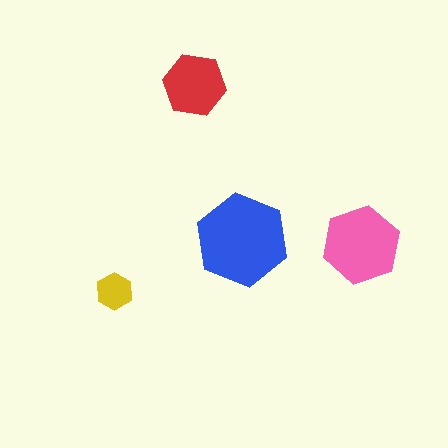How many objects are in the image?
There are 4 objects in the image.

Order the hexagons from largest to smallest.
the blue one, the pink one, the red one, the yellow one.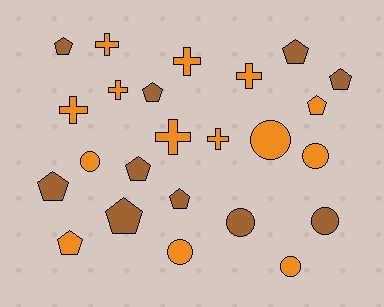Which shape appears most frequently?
Pentagon, with 10 objects.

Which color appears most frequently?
Orange, with 14 objects.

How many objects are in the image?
There are 24 objects.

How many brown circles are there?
There are 2 brown circles.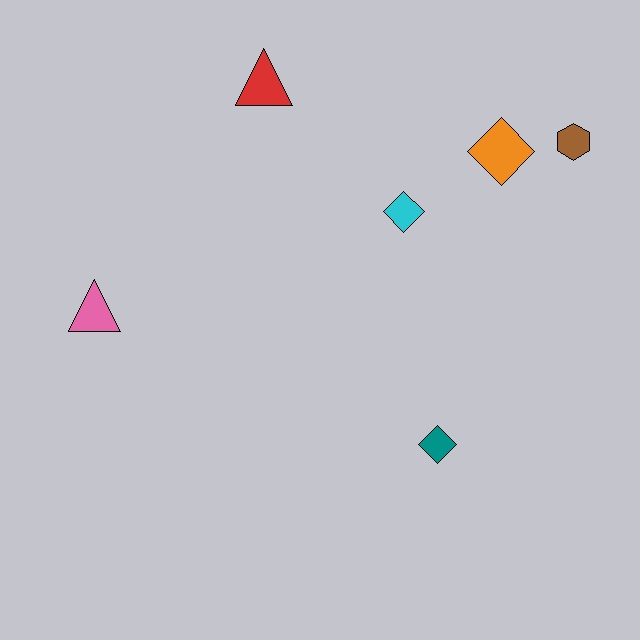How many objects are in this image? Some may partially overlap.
There are 6 objects.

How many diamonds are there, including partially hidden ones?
There are 3 diamonds.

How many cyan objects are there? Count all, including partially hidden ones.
There is 1 cyan object.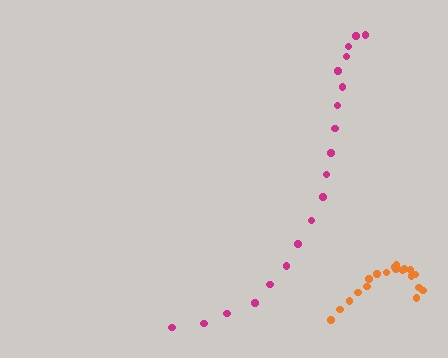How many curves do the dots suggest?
There are 2 distinct paths.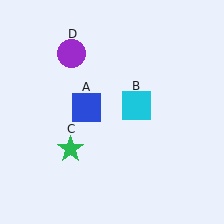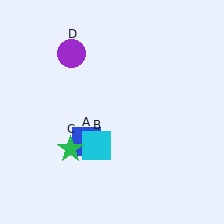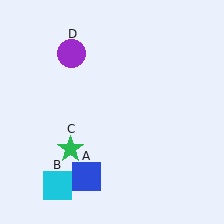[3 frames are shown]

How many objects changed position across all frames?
2 objects changed position: blue square (object A), cyan square (object B).